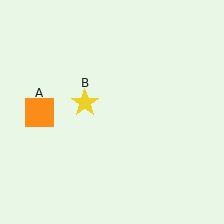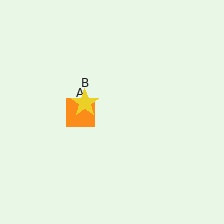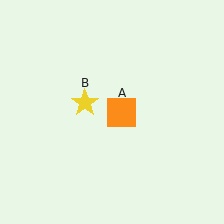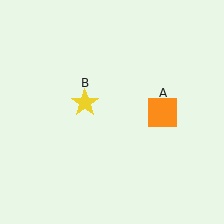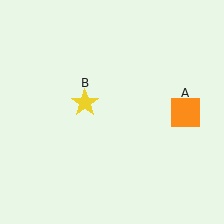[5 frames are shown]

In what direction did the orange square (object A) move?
The orange square (object A) moved right.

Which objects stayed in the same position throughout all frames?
Yellow star (object B) remained stationary.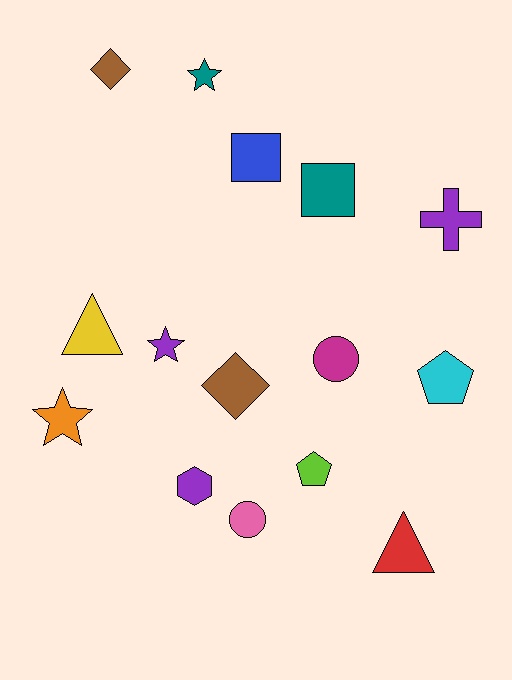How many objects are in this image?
There are 15 objects.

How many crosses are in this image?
There is 1 cross.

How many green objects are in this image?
There are no green objects.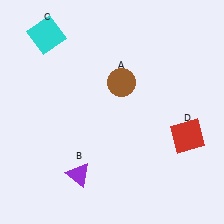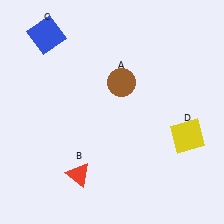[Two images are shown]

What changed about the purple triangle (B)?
In Image 1, B is purple. In Image 2, it changed to red.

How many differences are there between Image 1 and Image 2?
There are 3 differences between the two images.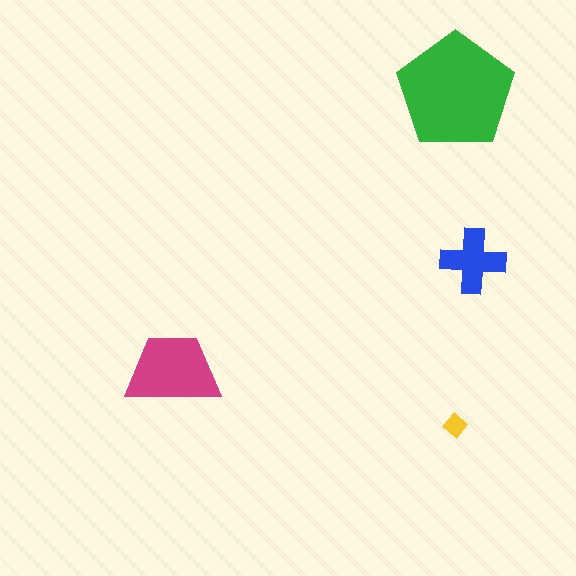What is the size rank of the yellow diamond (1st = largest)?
4th.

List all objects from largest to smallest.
The green pentagon, the magenta trapezoid, the blue cross, the yellow diamond.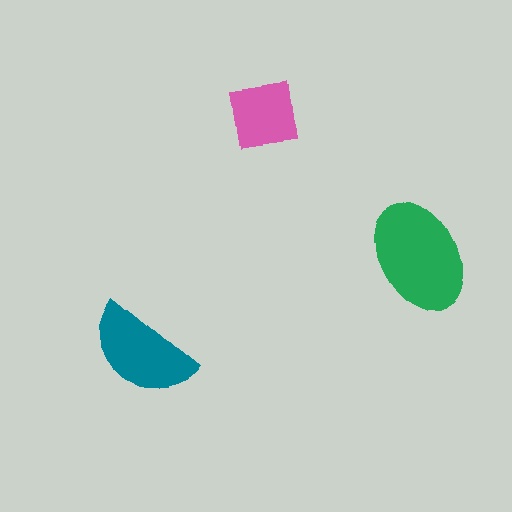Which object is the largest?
The green ellipse.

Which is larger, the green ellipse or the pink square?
The green ellipse.